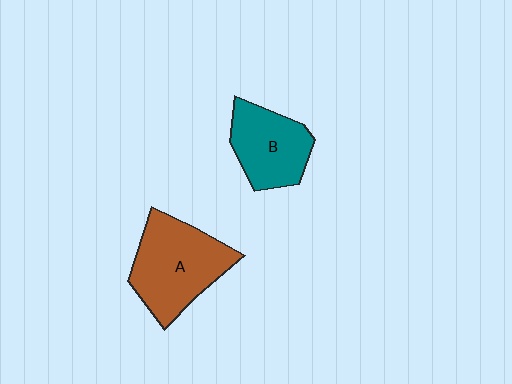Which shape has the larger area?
Shape A (brown).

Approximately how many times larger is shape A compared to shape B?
Approximately 1.4 times.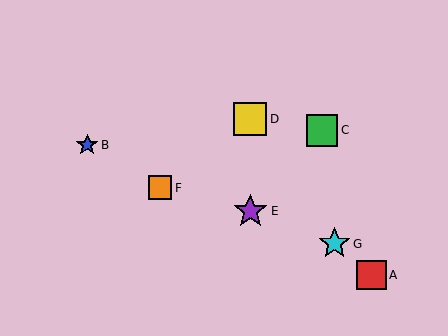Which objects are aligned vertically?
Objects D, E are aligned vertically.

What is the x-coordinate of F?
Object F is at x≈160.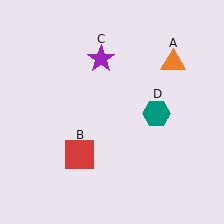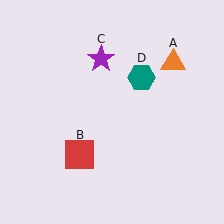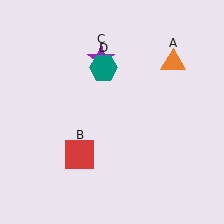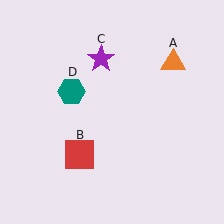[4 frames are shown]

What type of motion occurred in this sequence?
The teal hexagon (object D) rotated counterclockwise around the center of the scene.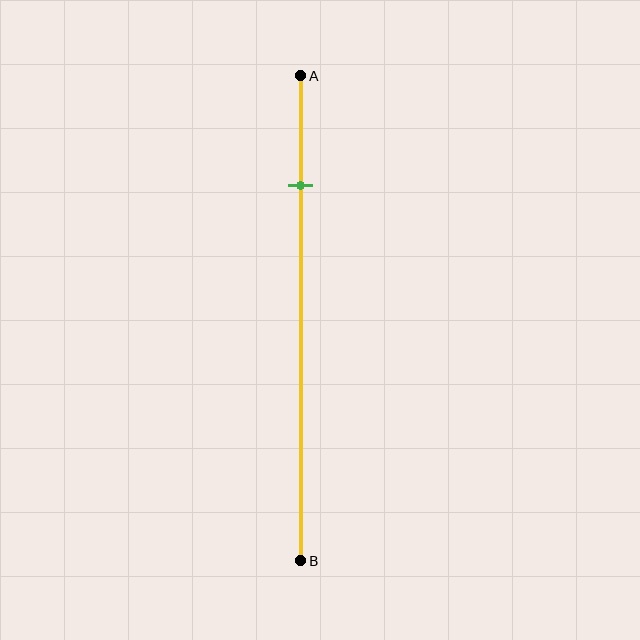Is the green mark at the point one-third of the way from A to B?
No, the mark is at about 25% from A, not at the 33% one-third point.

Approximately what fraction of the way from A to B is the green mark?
The green mark is approximately 25% of the way from A to B.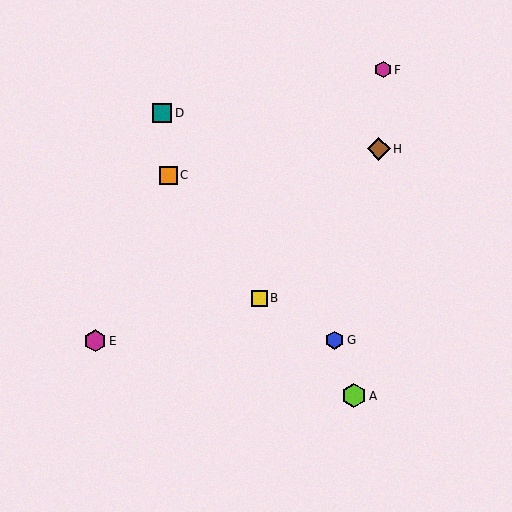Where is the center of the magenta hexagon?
The center of the magenta hexagon is at (383, 70).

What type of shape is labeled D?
Shape D is a teal square.